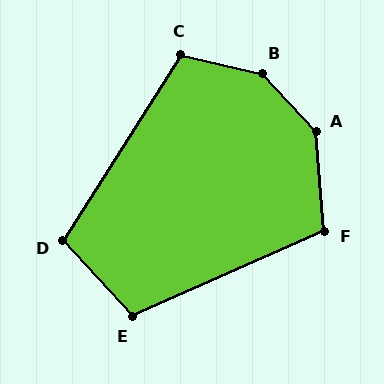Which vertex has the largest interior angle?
B, at approximately 146 degrees.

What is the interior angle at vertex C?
Approximately 109 degrees (obtuse).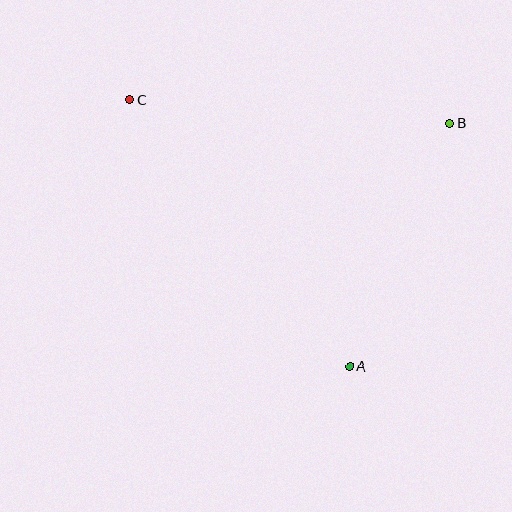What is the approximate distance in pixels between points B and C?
The distance between B and C is approximately 320 pixels.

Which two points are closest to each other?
Points A and B are closest to each other.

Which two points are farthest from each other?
Points A and C are farthest from each other.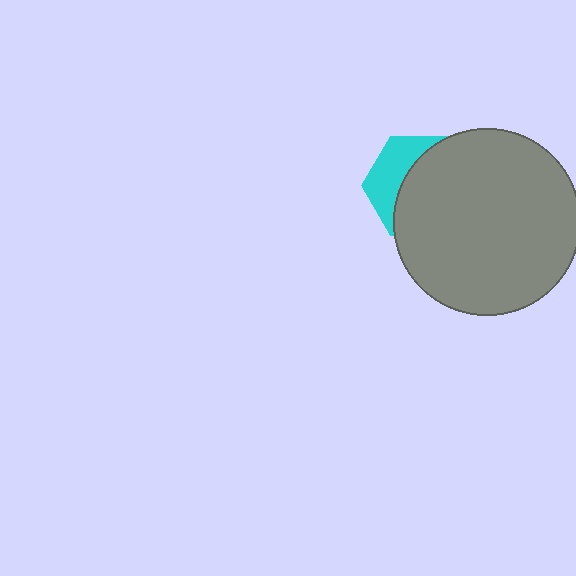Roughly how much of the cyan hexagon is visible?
A small part of it is visible (roughly 36%).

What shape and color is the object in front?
The object in front is a gray circle.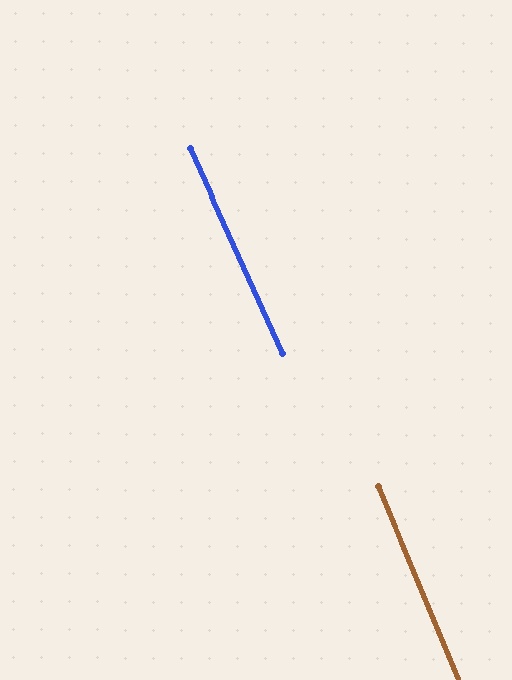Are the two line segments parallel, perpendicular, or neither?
Parallel — their directions differ by only 1.7°.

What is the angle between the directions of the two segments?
Approximately 2 degrees.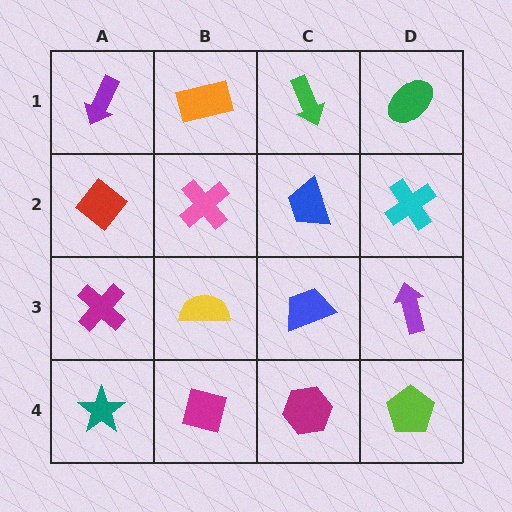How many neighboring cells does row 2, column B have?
4.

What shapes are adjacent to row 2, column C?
A green arrow (row 1, column C), a blue trapezoid (row 3, column C), a pink cross (row 2, column B), a cyan cross (row 2, column D).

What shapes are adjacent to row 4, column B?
A yellow semicircle (row 3, column B), a teal star (row 4, column A), a magenta hexagon (row 4, column C).